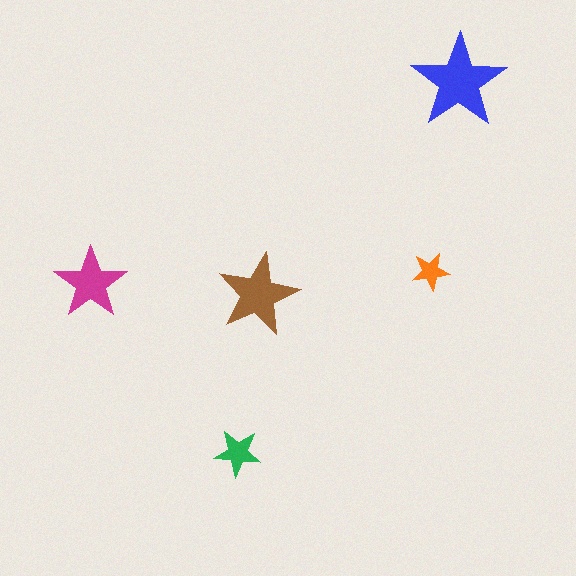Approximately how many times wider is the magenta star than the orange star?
About 2 times wider.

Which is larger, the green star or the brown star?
The brown one.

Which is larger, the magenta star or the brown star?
The brown one.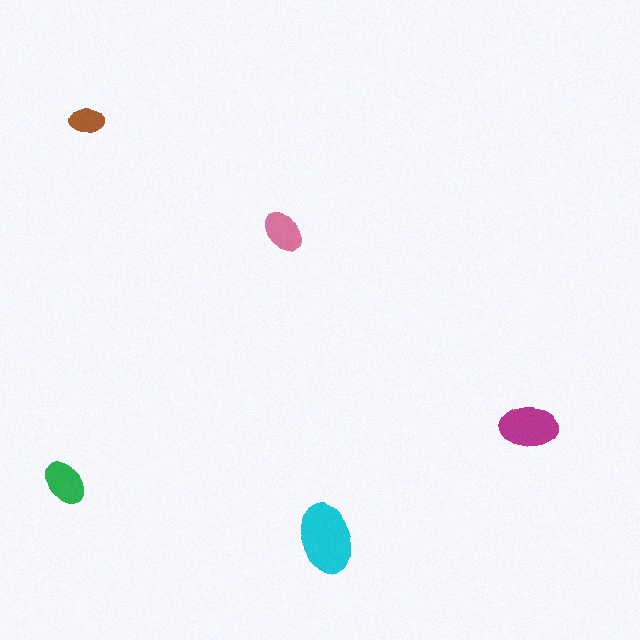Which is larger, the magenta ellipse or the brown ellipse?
The magenta one.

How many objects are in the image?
There are 5 objects in the image.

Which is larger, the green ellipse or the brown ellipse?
The green one.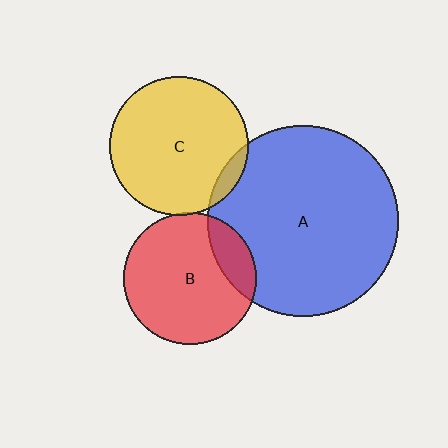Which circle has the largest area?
Circle A (blue).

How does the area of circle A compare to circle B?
Approximately 2.1 times.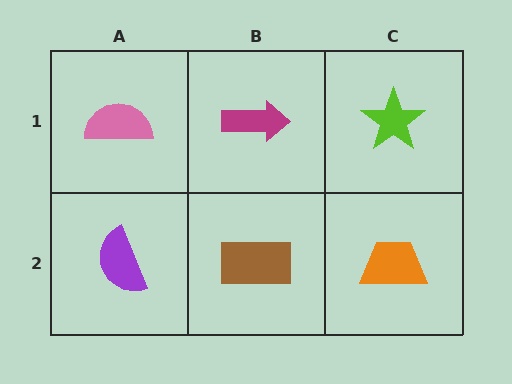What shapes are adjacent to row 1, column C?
An orange trapezoid (row 2, column C), a magenta arrow (row 1, column B).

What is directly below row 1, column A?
A purple semicircle.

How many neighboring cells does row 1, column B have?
3.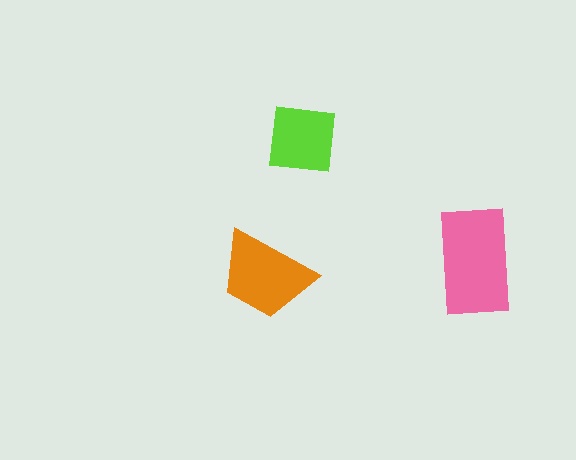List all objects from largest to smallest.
The pink rectangle, the orange trapezoid, the lime square.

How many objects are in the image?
There are 3 objects in the image.